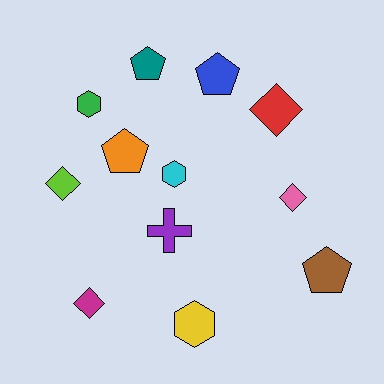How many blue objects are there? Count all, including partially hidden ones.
There is 1 blue object.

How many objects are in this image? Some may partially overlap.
There are 12 objects.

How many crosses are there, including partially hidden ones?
There is 1 cross.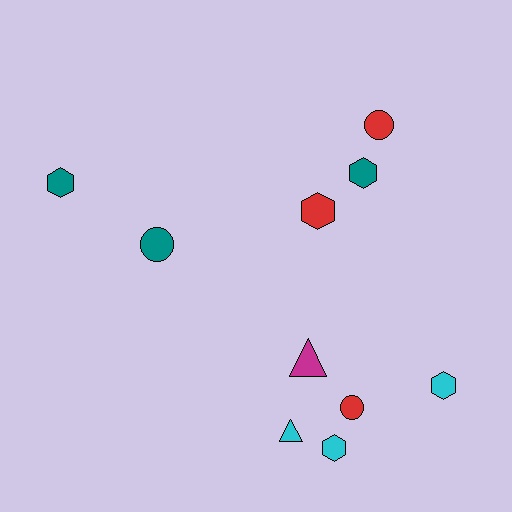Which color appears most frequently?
Cyan, with 3 objects.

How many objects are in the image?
There are 10 objects.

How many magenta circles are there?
There are no magenta circles.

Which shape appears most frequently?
Hexagon, with 5 objects.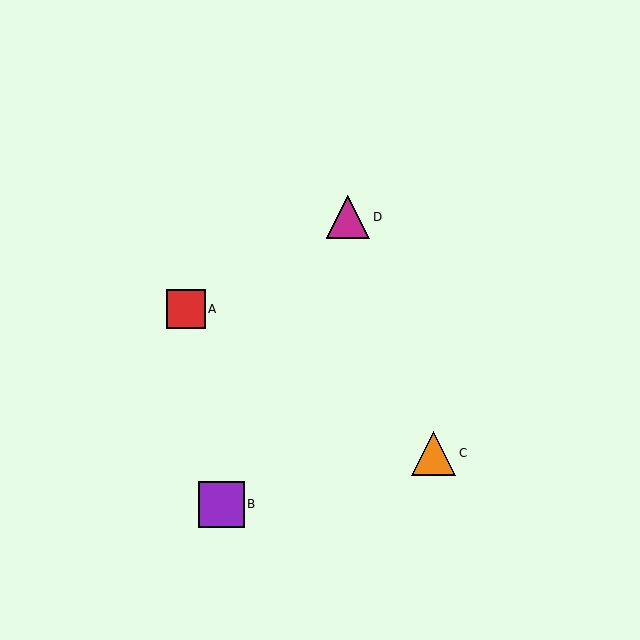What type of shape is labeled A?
Shape A is a red square.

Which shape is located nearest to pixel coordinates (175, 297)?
The red square (labeled A) at (186, 309) is nearest to that location.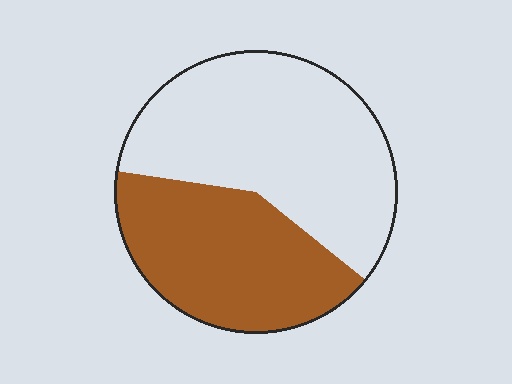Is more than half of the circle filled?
No.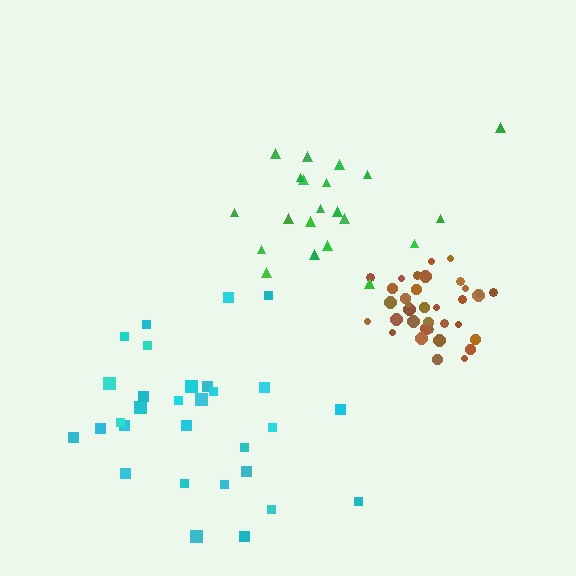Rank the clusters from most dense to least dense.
brown, green, cyan.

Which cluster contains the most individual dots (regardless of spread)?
Brown (35).